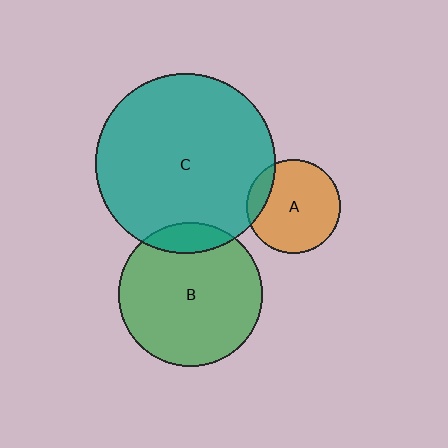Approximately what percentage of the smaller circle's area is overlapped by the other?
Approximately 10%.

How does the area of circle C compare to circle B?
Approximately 1.6 times.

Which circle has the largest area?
Circle C (teal).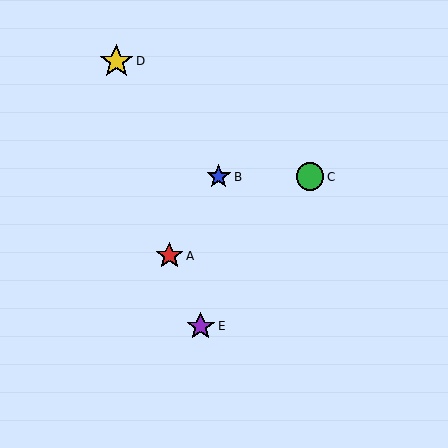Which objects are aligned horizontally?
Objects B, C are aligned horizontally.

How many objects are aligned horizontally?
2 objects (B, C) are aligned horizontally.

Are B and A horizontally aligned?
No, B is at y≈177 and A is at y≈256.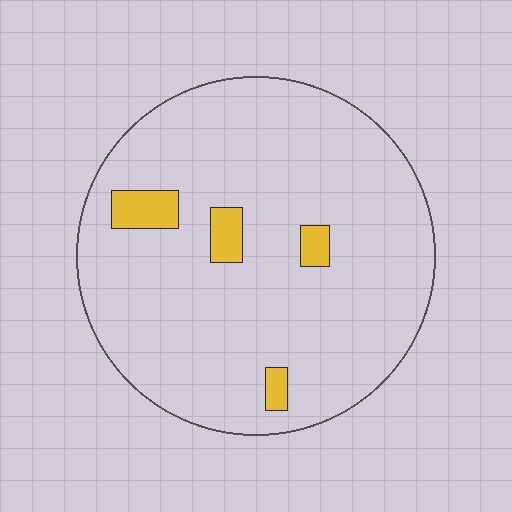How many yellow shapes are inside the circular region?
4.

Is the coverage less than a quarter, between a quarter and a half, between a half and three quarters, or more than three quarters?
Less than a quarter.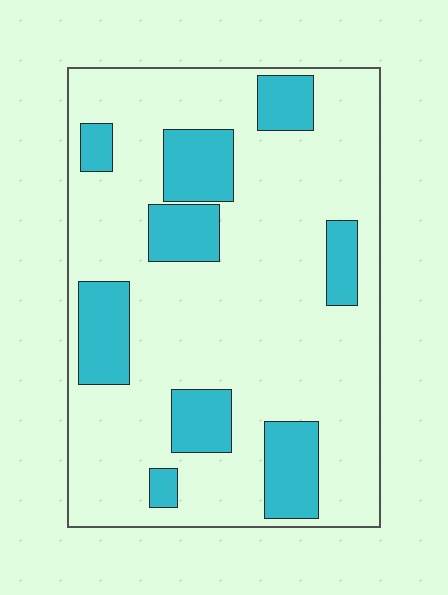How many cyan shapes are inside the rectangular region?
9.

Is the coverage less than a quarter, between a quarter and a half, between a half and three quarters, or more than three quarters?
Less than a quarter.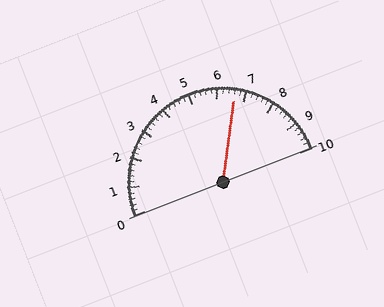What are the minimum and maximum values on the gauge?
The gauge ranges from 0 to 10.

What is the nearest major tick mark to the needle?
The nearest major tick mark is 7.